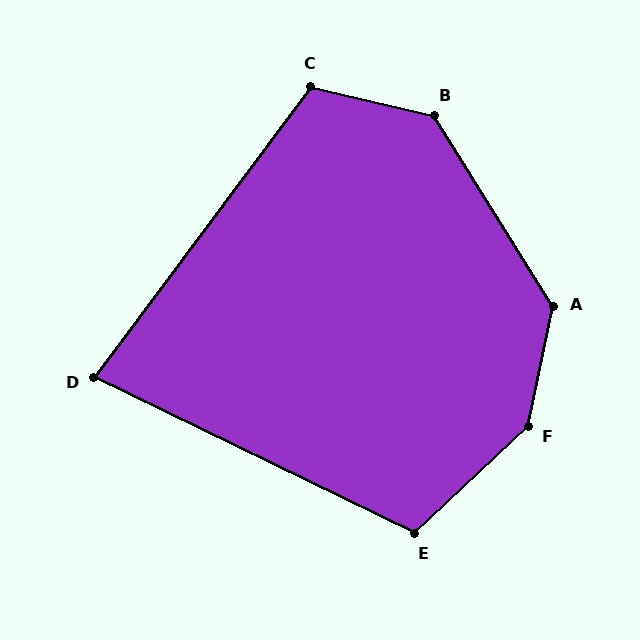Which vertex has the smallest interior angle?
D, at approximately 79 degrees.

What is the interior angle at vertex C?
Approximately 113 degrees (obtuse).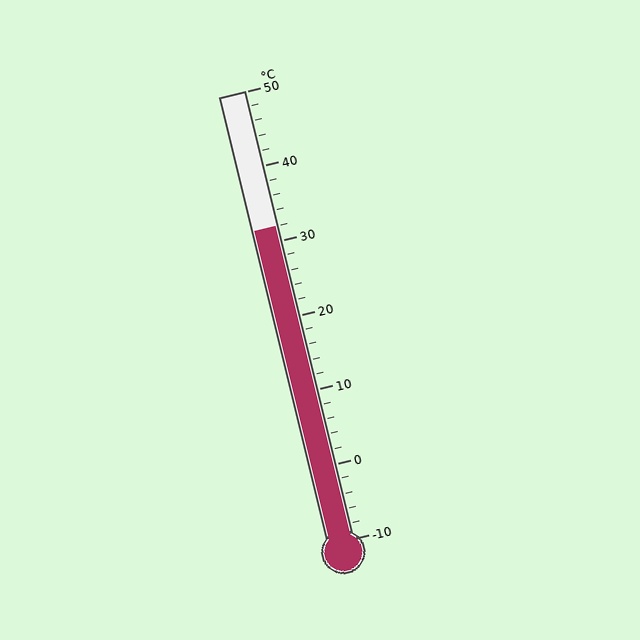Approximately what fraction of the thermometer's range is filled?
The thermometer is filled to approximately 70% of its range.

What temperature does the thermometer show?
The thermometer shows approximately 32°C.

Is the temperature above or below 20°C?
The temperature is above 20°C.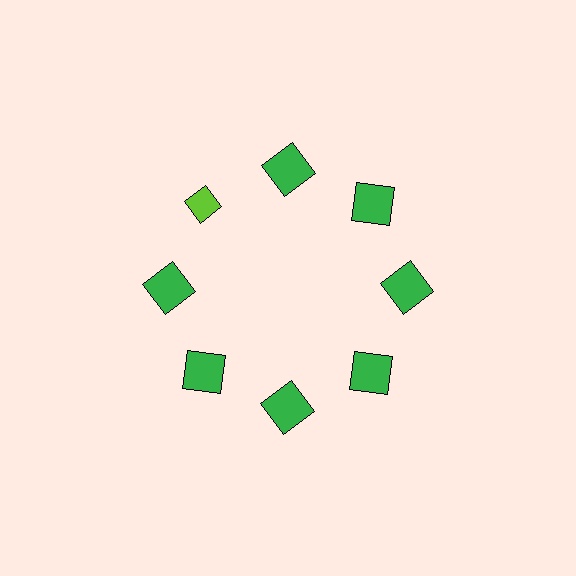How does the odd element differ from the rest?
It differs in both color (lime instead of green) and shape (diamond instead of square).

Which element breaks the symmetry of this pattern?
The lime diamond at roughly the 10 o'clock position breaks the symmetry. All other shapes are green squares.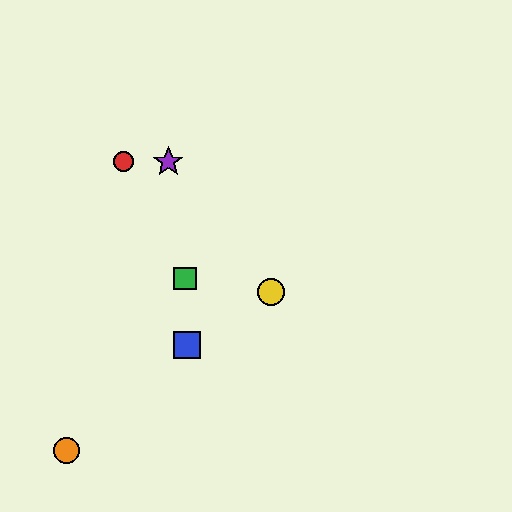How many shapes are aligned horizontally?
2 shapes (the red circle, the purple star) are aligned horizontally.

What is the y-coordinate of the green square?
The green square is at y≈279.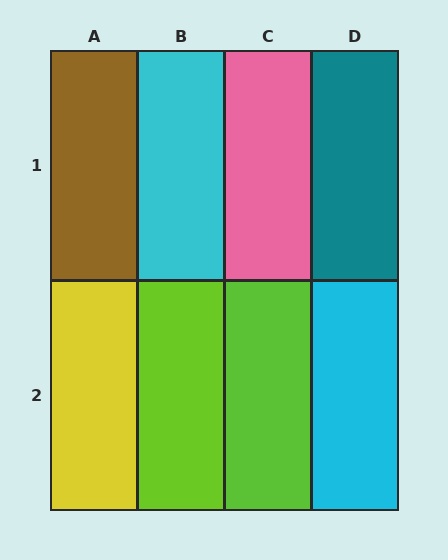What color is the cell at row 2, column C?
Lime.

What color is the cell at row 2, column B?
Lime.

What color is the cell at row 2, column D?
Cyan.